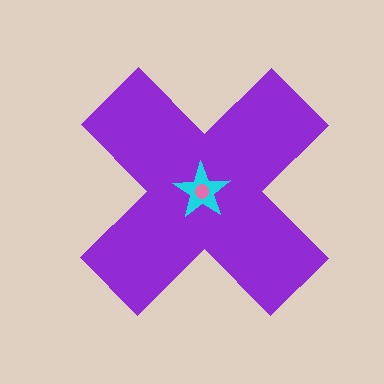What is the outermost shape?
The purple cross.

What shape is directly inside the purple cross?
The cyan star.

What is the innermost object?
The pink circle.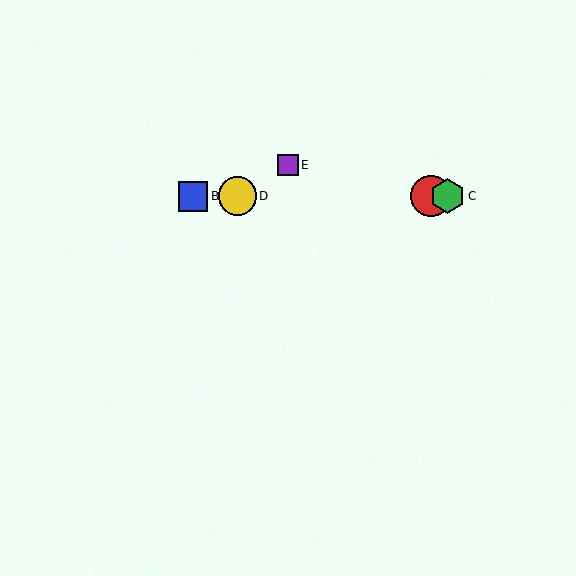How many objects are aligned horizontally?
4 objects (A, B, C, D) are aligned horizontally.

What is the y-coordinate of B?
Object B is at y≈196.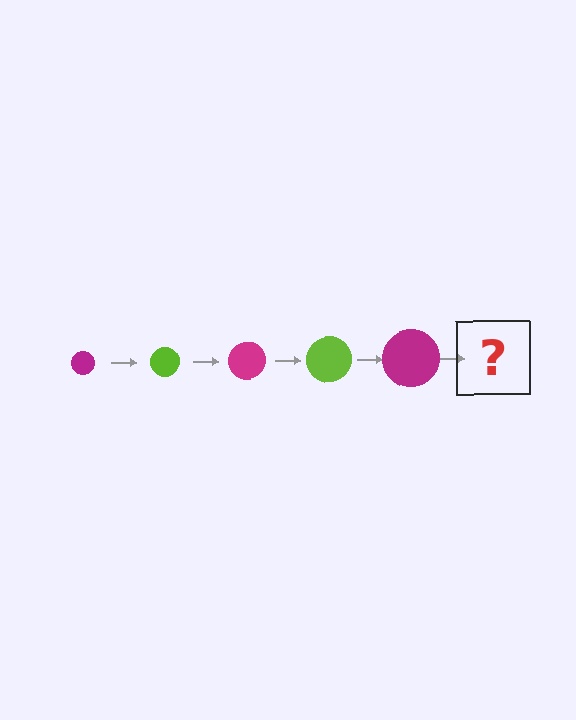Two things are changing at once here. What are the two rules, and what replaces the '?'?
The two rules are that the circle grows larger each step and the color cycles through magenta and lime. The '?' should be a lime circle, larger than the previous one.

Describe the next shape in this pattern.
It should be a lime circle, larger than the previous one.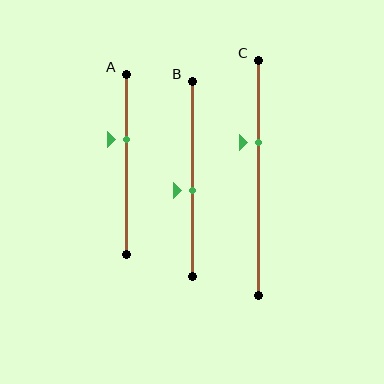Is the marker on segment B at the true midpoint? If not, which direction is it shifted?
No, the marker on segment B is shifted downward by about 6% of the segment length.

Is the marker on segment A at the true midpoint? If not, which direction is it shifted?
No, the marker on segment A is shifted upward by about 14% of the segment length.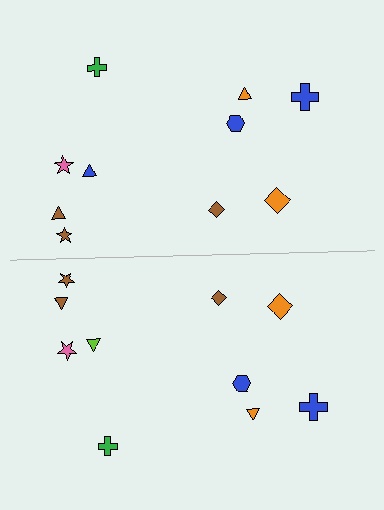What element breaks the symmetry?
The lime triangle on the bottom side breaks the symmetry — its mirror counterpart is blue.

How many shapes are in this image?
There are 20 shapes in this image.